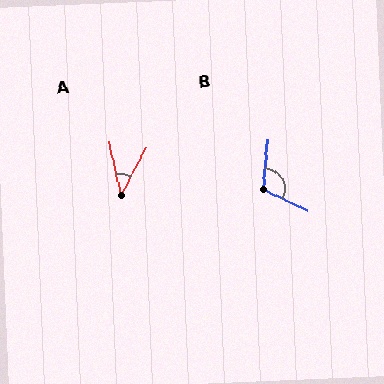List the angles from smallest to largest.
A (41°), B (111°).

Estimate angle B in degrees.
Approximately 111 degrees.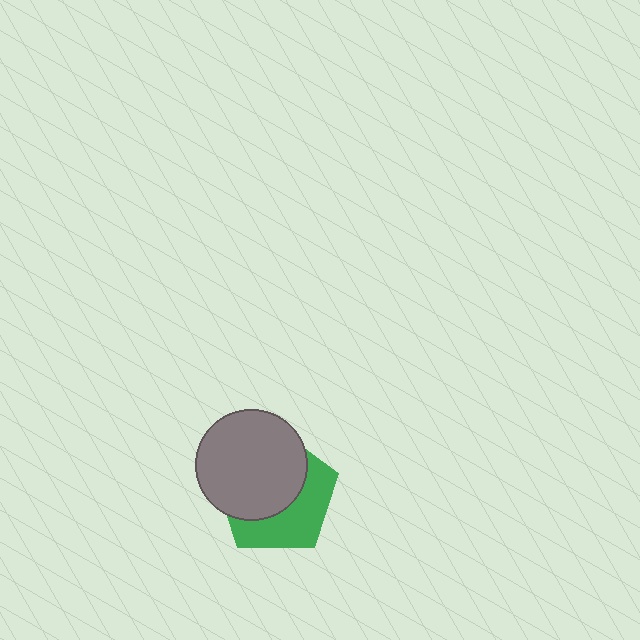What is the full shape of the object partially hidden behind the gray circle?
The partially hidden object is a green pentagon.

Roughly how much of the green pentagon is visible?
A small part of it is visible (roughly 43%).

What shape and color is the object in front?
The object in front is a gray circle.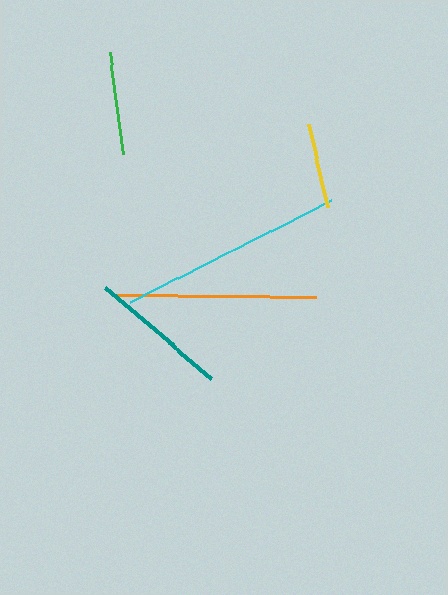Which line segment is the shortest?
The yellow line is the shortest at approximately 85 pixels.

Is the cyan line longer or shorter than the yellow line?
The cyan line is longer than the yellow line.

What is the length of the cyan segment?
The cyan segment is approximately 226 pixels long.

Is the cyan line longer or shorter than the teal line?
The cyan line is longer than the teal line.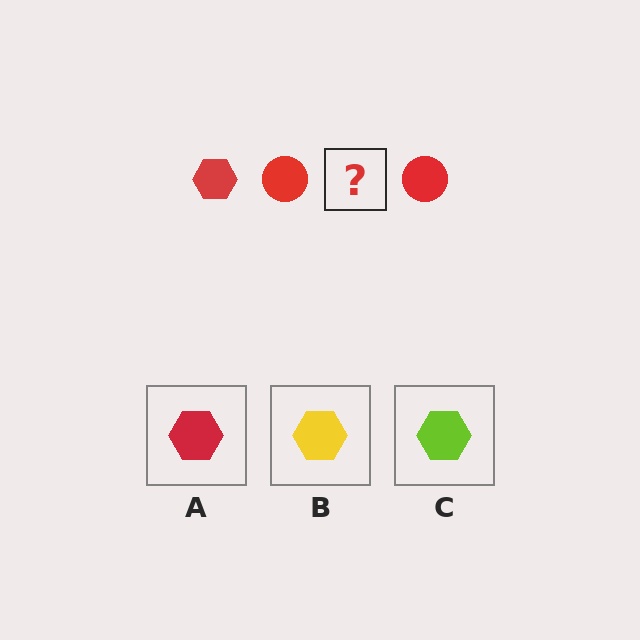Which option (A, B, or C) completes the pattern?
A.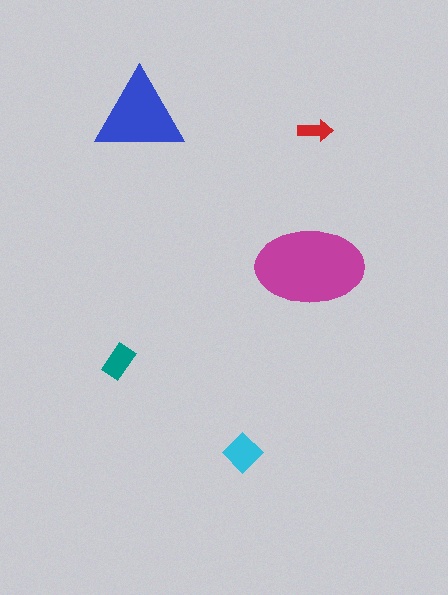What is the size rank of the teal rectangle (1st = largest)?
4th.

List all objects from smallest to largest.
The red arrow, the teal rectangle, the cyan diamond, the blue triangle, the magenta ellipse.